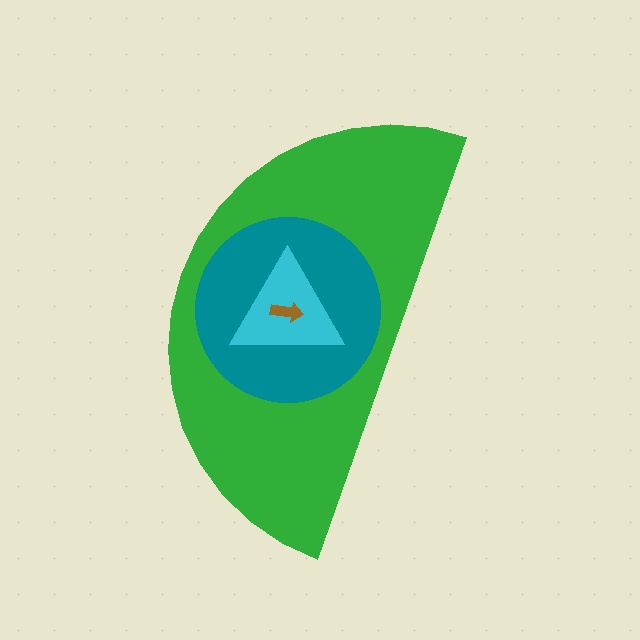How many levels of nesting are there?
4.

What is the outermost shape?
The green semicircle.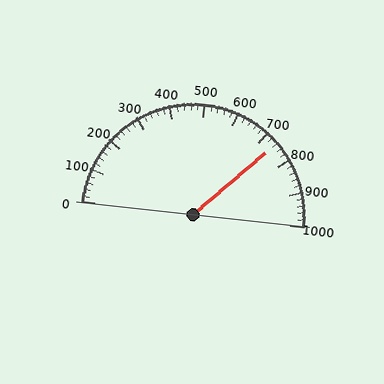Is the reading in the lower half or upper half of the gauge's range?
The reading is in the upper half of the range (0 to 1000).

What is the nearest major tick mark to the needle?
The nearest major tick mark is 700.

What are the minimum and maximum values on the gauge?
The gauge ranges from 0 to 1000.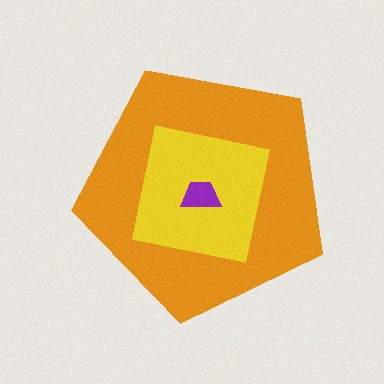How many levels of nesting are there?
3.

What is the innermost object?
The purple trapezoid.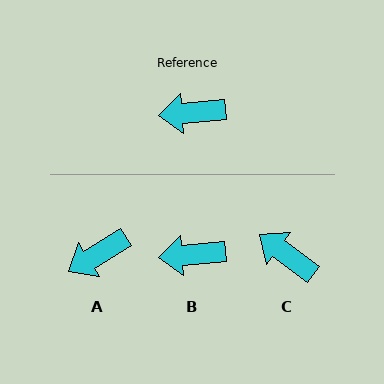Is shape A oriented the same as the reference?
No, it is off by about 26 degrees.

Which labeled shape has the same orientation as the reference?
B.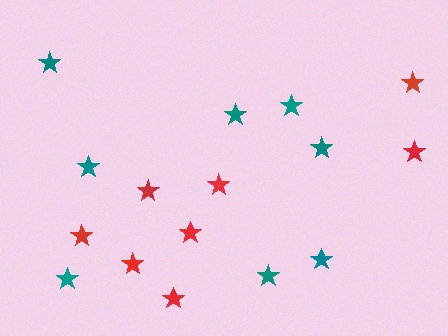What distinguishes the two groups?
There are 2 groups: one group of red stars (8) and one group of teal stars (8).